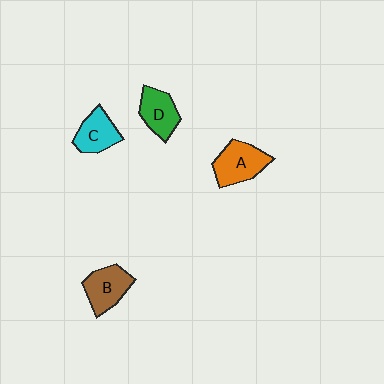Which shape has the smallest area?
Shape C (cyan).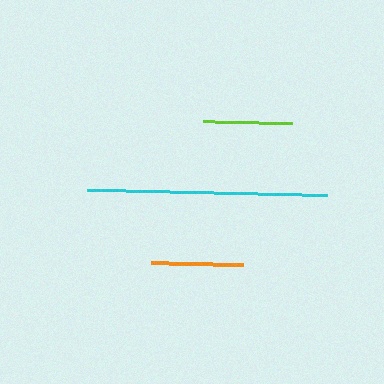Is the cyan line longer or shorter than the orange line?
The cyan line is longer than the orange line.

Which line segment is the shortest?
The lime line is the shortest at approximately 89 pixels.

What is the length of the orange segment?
The orange segment is approximately 91 pixels long.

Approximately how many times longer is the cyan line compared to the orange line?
The cyan line is approximately 2.6 times the length of the orange line.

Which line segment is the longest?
The cyan line is the longest at approximately 240 pixels.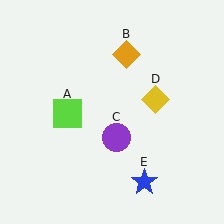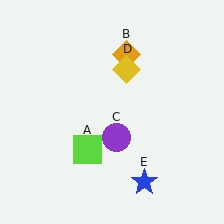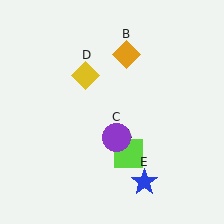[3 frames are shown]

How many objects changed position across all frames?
2 objects changed position: lime square (object A), yellow diamond (object D).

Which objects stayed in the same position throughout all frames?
Orange diamond (object B) and purple circle (object C) and blue star (object E) remained stationary.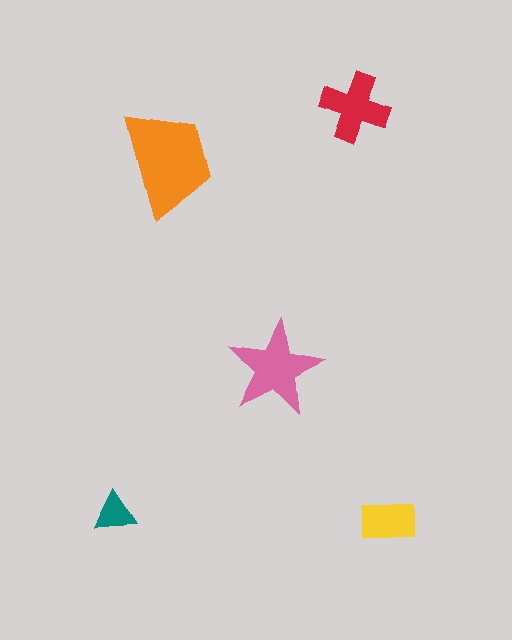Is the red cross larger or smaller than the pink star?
Smaller.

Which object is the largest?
The orange trapezoid.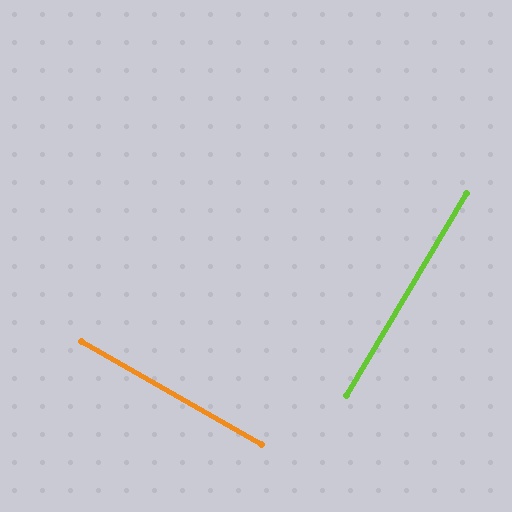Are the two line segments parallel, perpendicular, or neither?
Perpendicular — they meet at approximately 89°.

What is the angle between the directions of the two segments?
Approximately 89 degrees.